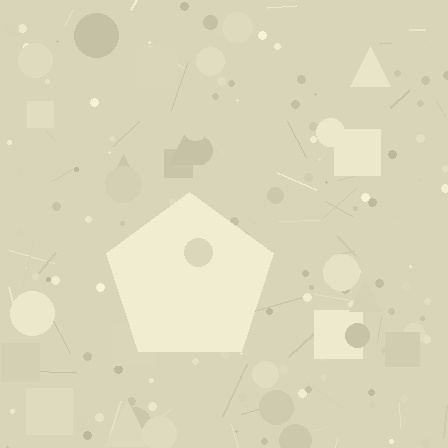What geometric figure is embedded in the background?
A pentagon is embedded in the background.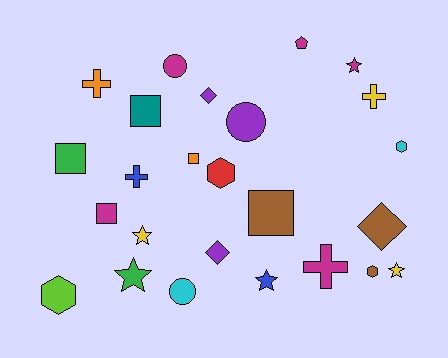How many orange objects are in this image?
There are 2 orange objects.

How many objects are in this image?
There are 25 objects.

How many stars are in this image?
There are 5 stars.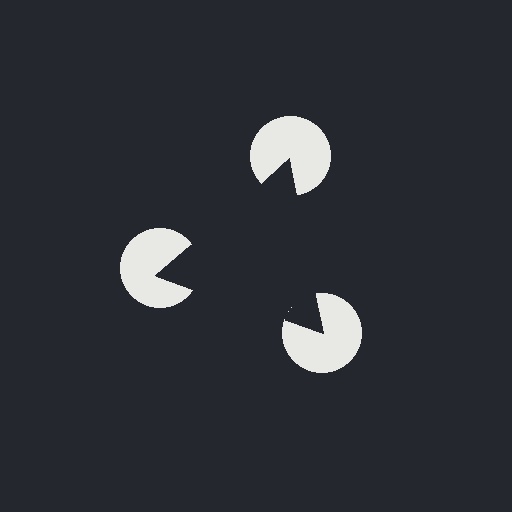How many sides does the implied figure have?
3 sides.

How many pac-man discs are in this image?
There are 3 — one at each vertex of the illusory triangle.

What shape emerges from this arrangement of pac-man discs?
An illusory triangle — its edges are inferred from the aligned wedge cuts in the pac-man discs, not physically drawn.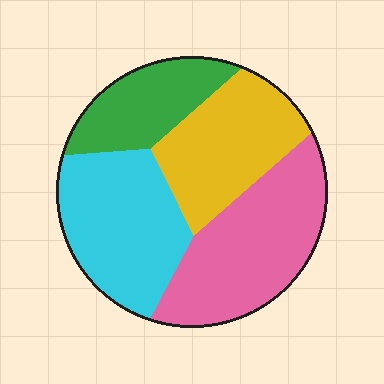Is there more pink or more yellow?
Pink.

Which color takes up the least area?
Green, at roughly 15%.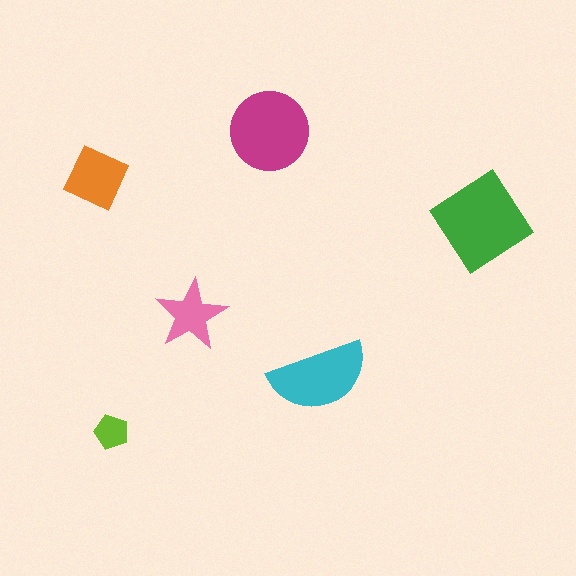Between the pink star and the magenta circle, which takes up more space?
The magenta circle.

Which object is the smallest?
The lime pentagon.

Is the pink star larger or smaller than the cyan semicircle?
Smaller.